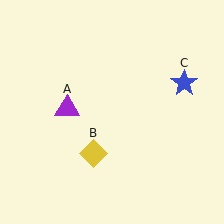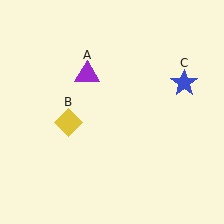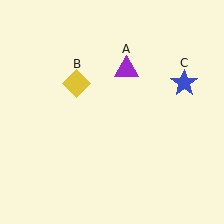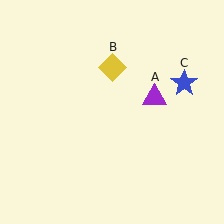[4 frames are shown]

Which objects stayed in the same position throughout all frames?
Blue star (object C) remained stationary.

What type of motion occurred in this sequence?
The purple triangle (object A), yellow diamond (object B) rotated clockwise around the center of the scene.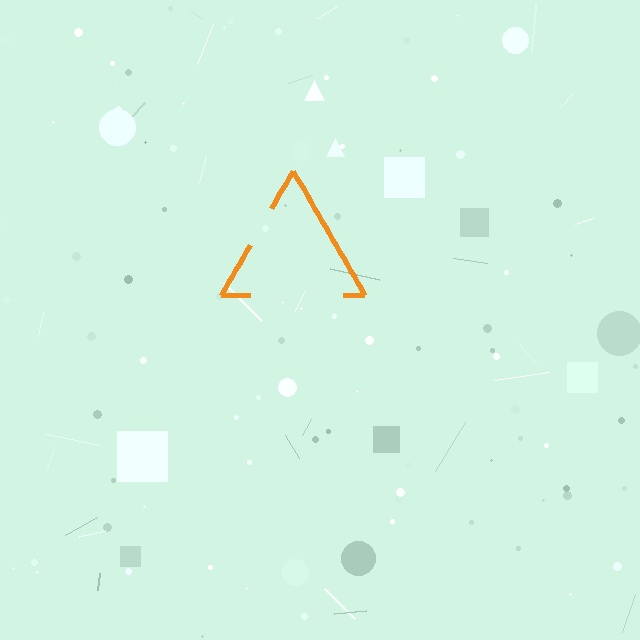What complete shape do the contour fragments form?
The contour fragments form a triangle.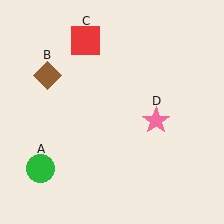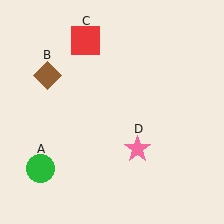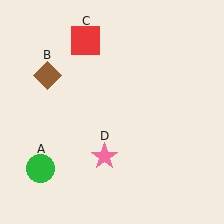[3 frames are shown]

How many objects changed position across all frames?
1 object changed position: pink star (object D).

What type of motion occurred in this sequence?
The pink star (object D) rotated clockwise around the center of the scene.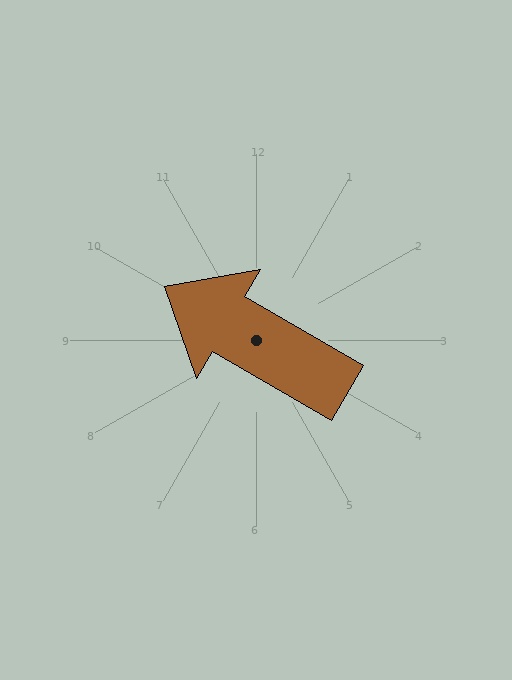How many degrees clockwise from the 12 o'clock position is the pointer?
Approximately 300 degrees.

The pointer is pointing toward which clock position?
Roughly 10 o'clock.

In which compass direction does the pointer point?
Northwest.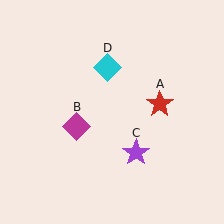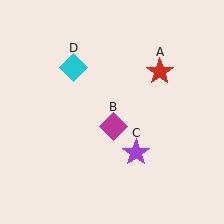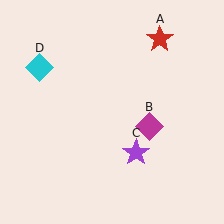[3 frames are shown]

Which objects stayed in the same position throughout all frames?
Purple star (object C) remained stationary.